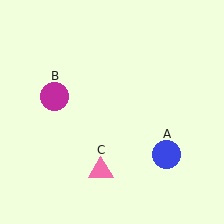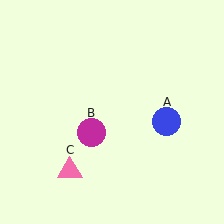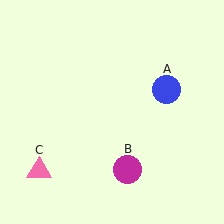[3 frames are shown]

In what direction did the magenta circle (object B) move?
The magenta circle (object B) moved down and to the right.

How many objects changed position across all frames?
3 objects changed position: blue circle (object A), magenta circle (object B), pink triangle (object C).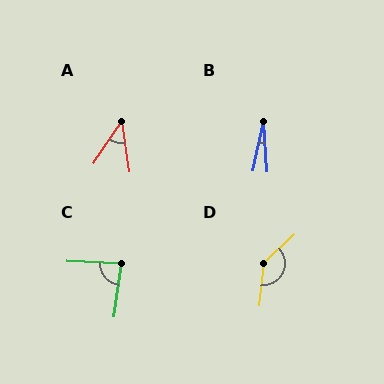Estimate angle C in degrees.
Approximately 85 degrees.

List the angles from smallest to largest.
B (16°), A (43°), C (85°), D (140°).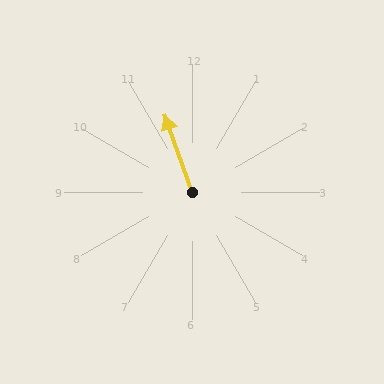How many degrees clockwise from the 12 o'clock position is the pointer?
Approximately 340 degrees.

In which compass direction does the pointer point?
North.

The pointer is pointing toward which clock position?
Roughly 11 o'clock.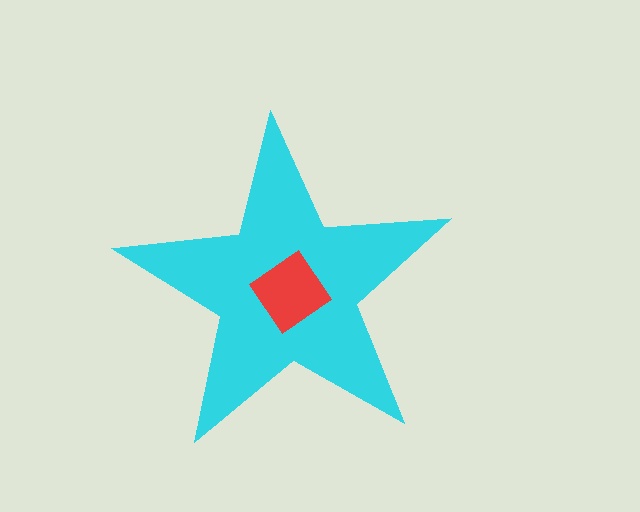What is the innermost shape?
The red diamond.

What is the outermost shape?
The cyan star.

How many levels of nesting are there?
2.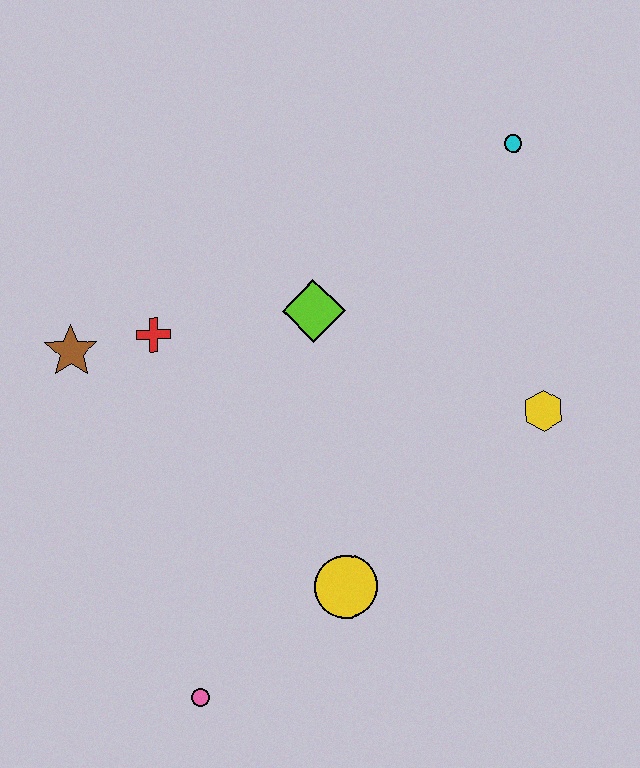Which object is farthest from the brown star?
The cyan circle is farthest from the brown star.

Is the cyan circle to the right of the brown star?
Yes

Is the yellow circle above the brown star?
No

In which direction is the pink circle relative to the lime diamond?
The pink circle is below the lime diamond.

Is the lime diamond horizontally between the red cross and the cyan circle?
Yes